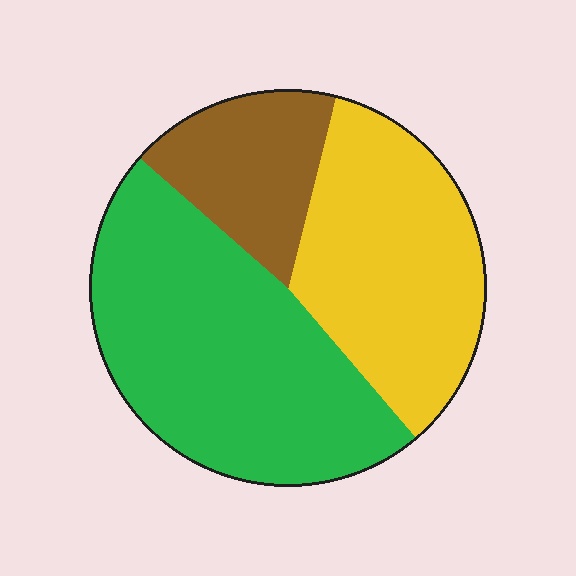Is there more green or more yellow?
Green.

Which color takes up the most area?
Green, at roughly 50%.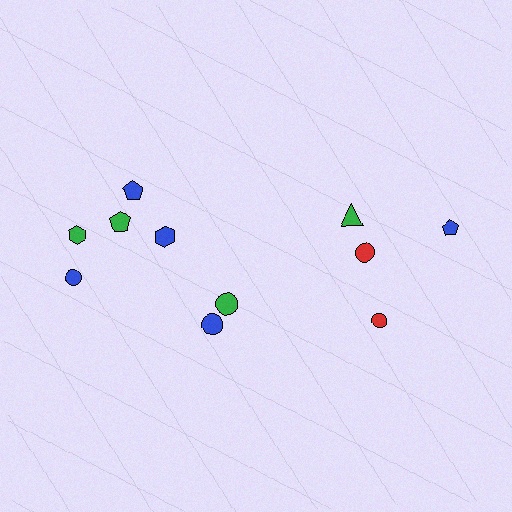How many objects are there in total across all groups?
There are 11 objects.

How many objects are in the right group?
There are 4 objects.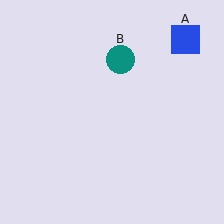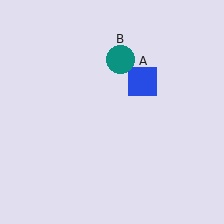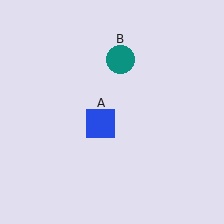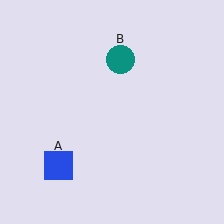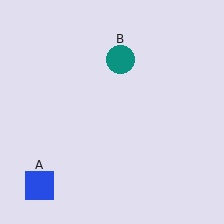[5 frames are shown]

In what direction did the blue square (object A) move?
The blue square (object A) moved down and to the left.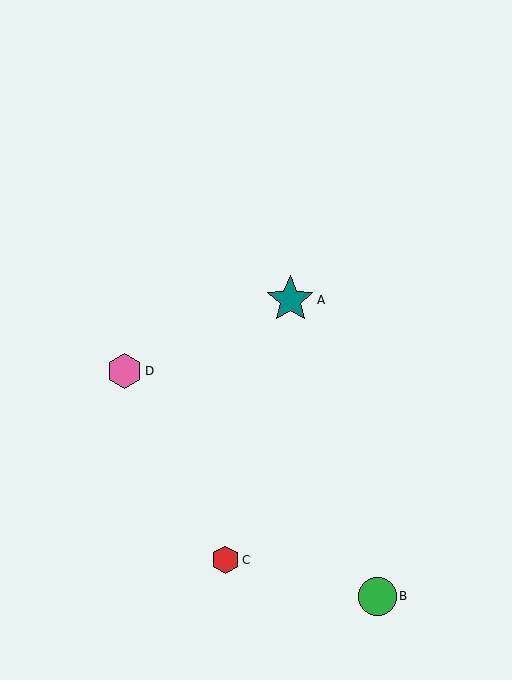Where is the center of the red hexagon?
The center of the red hexagon is at (225, 560).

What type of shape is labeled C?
Shape C is a red hexagon.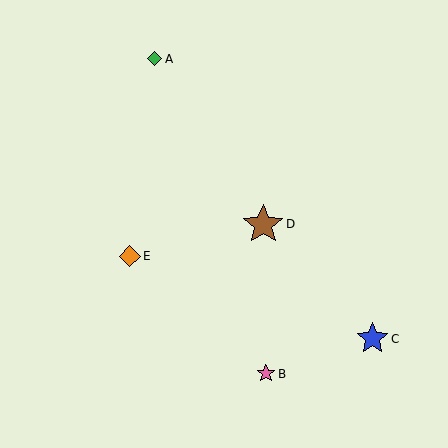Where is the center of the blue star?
The center of the blue star is at (372, 339).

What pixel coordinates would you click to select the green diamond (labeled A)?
Click at (155, 59) to select the green diamond A.